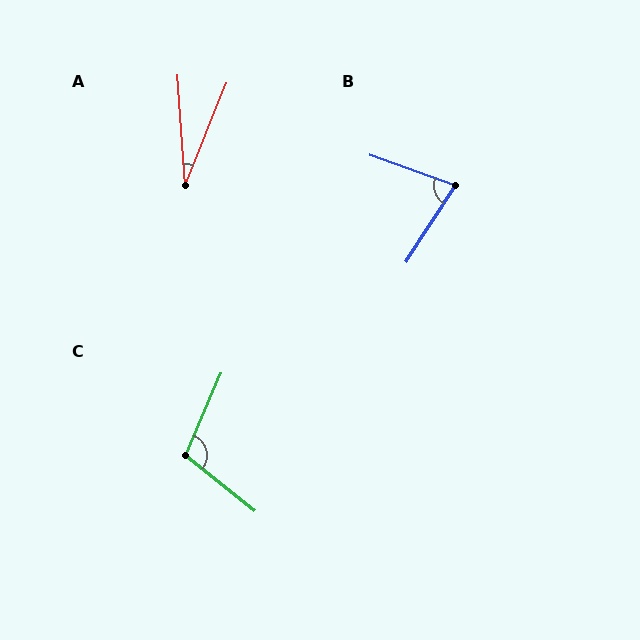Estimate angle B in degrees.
Approximately 76 degrees.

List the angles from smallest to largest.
A (26°), B (76°), C (105°).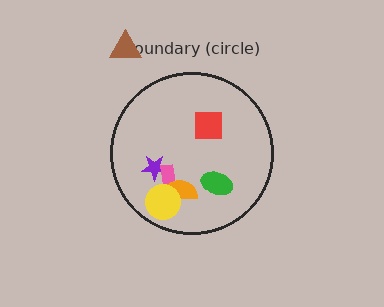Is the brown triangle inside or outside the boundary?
Outside.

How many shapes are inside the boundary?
6 inside, 1 outside.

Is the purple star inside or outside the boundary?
Inside.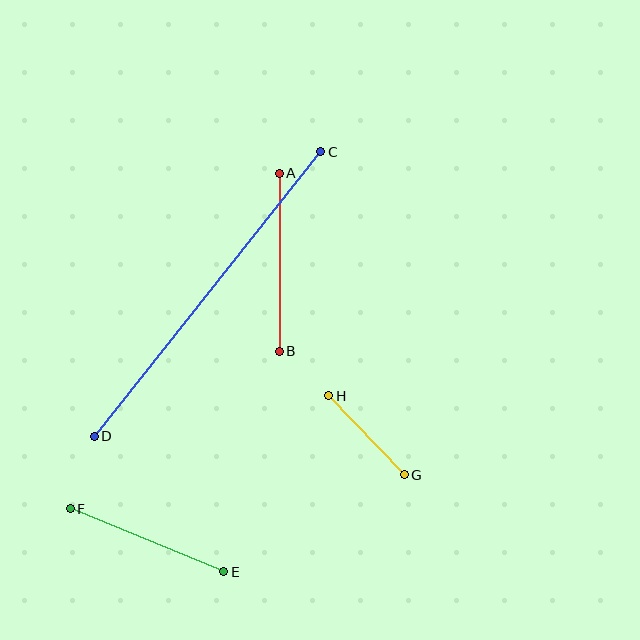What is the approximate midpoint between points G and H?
The midpoint is at approximately (366, 435) pixels.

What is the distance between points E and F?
The distance is approximately 166 pixels.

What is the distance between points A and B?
The distance is approximately 178 pixels.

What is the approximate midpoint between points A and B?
The midpoint is at approximately (279, 262) pixels.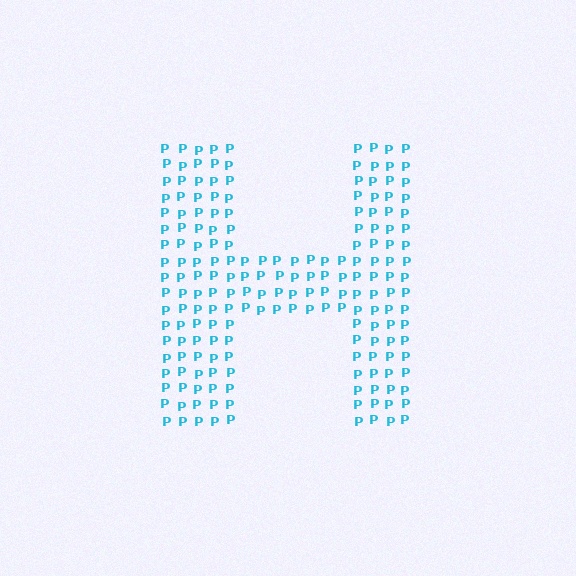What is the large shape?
The large shape is the letter H.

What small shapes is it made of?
It is made of small letter P's.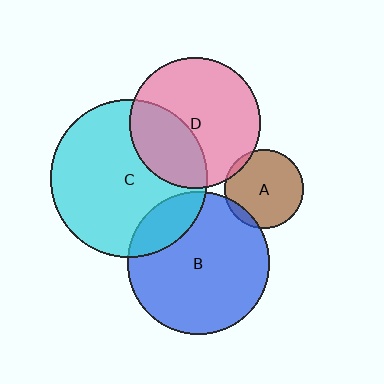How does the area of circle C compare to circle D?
Approximately 1.5 times.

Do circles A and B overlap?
Yes.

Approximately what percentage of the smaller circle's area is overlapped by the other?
Approximately 5%.